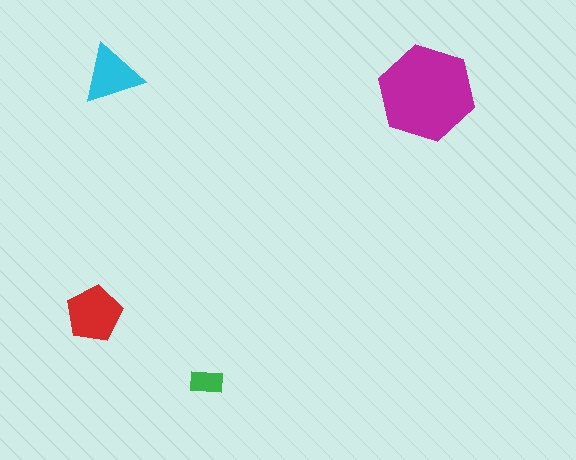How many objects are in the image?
There are 4 objects in the image.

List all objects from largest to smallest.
The magenta hexagon, the red pentagon, the cyan triangle, the green rectangle.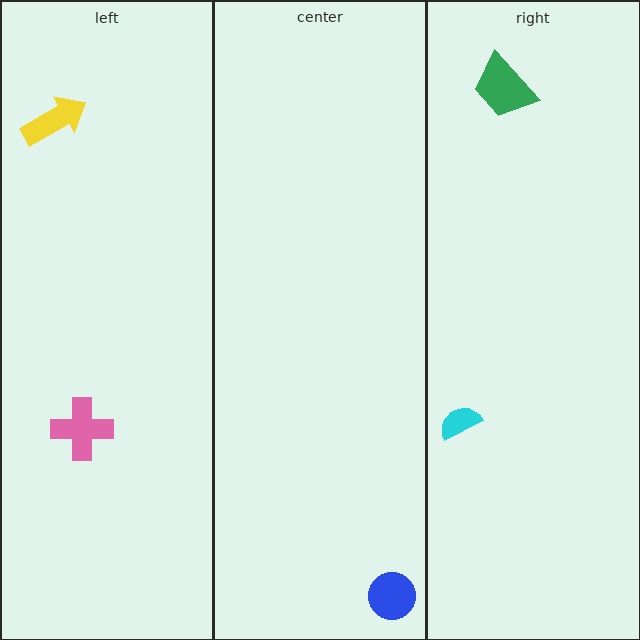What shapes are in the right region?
The green trapezoid, the cyan semicircle.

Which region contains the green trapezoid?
The right region.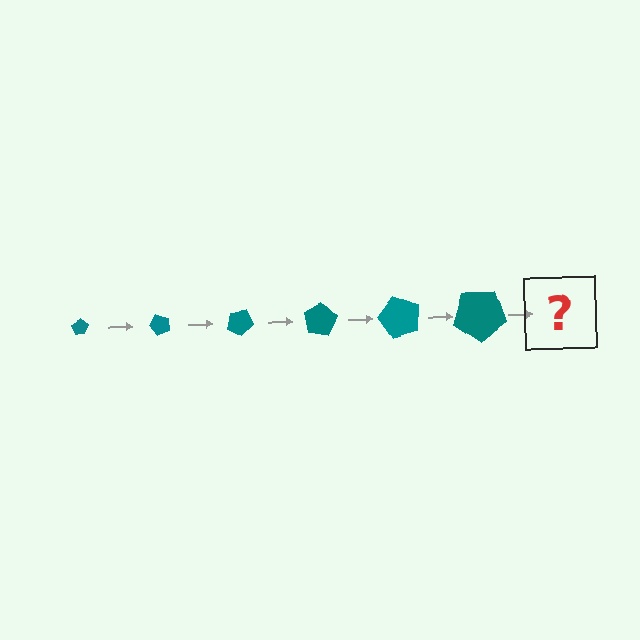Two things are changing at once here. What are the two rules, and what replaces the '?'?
The two rules are that the pentagon grows larger each step and it rotates 50 degrees each step. The '?' should be a pentagon, larger than the previous one and rotated 300 degrees from the start.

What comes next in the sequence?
The next element should be a pentagon, larger than the previous one and rotated 300 degrees from the start.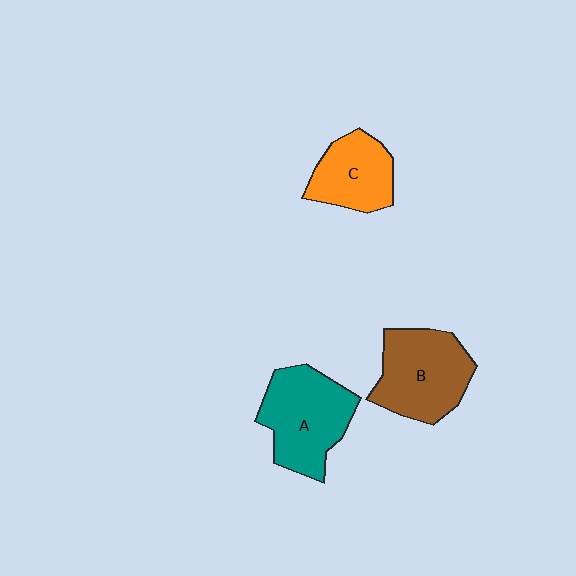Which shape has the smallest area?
Shape C (orange).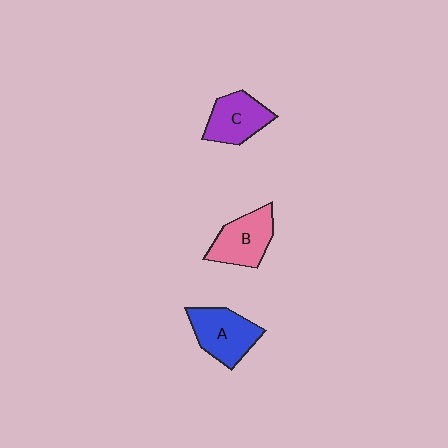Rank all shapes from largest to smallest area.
From largest to smallest: A (blue), B (pink), C (purple).